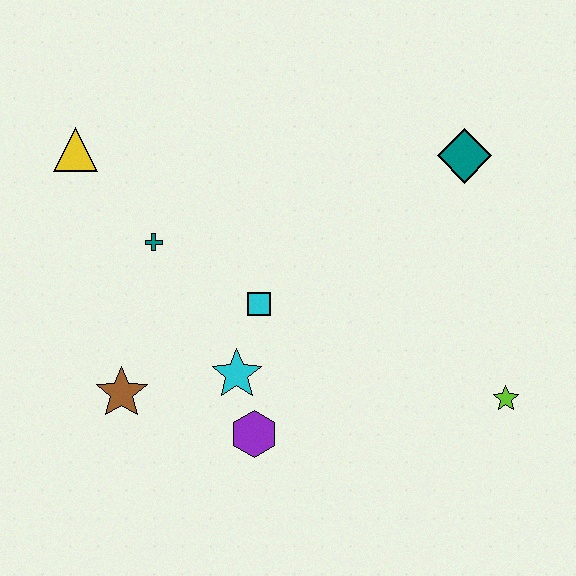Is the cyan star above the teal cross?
No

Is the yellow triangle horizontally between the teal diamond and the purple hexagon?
No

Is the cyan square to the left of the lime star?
Yes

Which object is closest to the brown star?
The cyan star is closest to the brown star.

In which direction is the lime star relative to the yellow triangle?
The lime star is to the right of the yellow triangle.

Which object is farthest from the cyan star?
The teal diamond is farthest from the cyan star.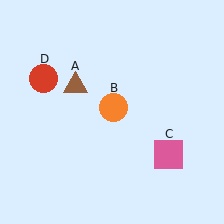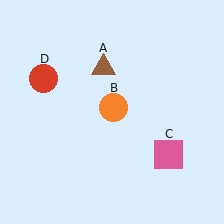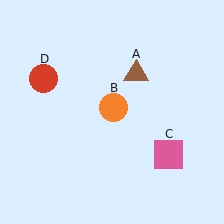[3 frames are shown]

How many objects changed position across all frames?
1 object changed position: brown triangle (object A).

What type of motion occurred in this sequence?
The brown triangle (object A) rotated clockwise around the center of the scene.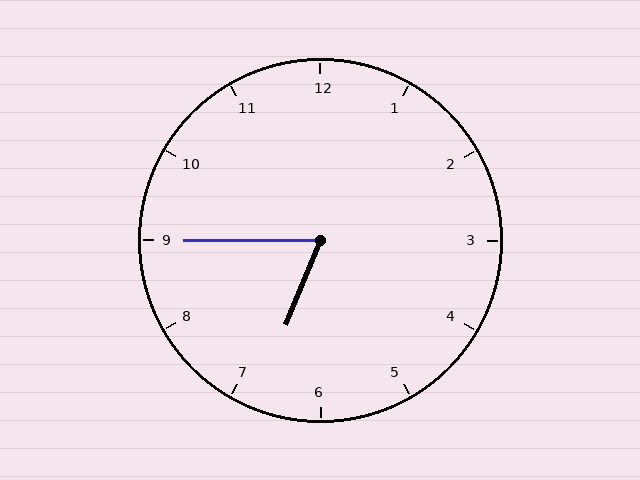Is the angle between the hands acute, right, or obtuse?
It is acute.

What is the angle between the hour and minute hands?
Approximately 68 degrees.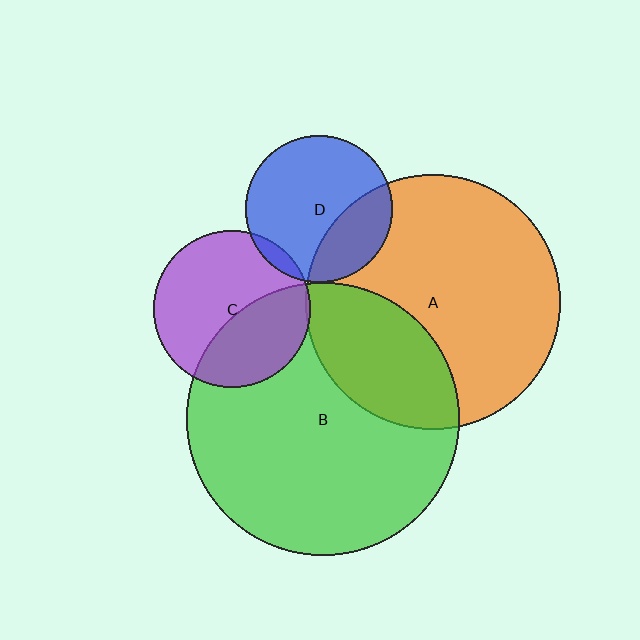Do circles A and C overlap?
Yes.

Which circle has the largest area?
Circle B (green).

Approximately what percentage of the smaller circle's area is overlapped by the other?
Approximately 5%.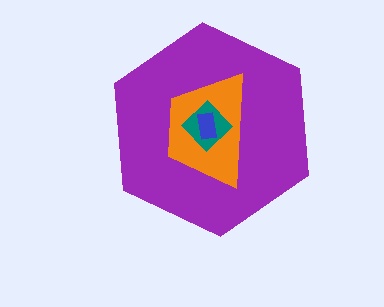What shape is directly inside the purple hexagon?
The orange trapezoid.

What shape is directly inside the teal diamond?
The blue rectangle.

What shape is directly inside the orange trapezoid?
The teal diamond.